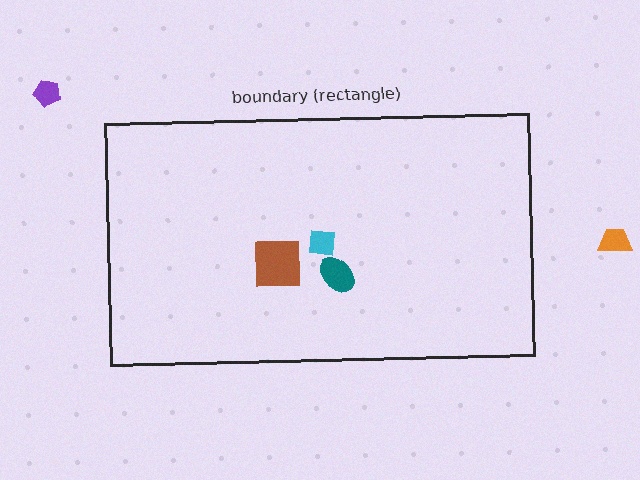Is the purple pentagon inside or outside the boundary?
Outside.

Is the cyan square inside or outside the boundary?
Inside.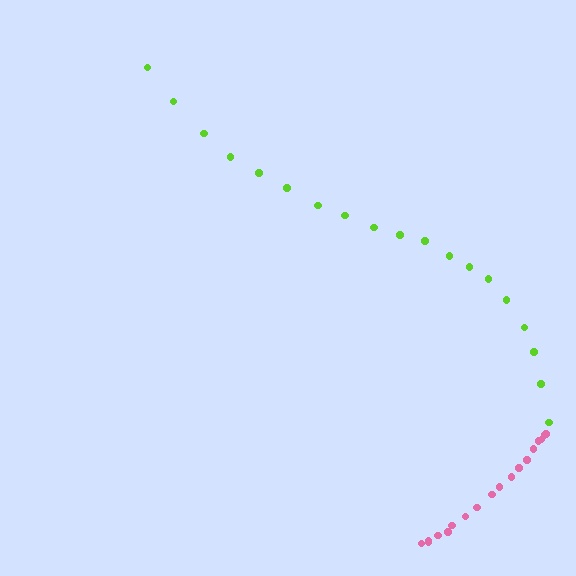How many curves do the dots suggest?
There are 2 distinct paths.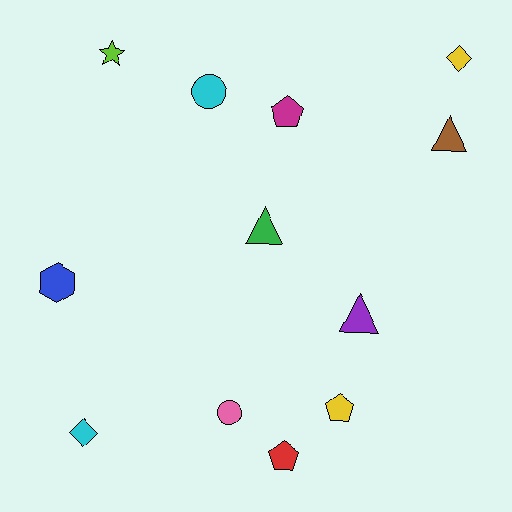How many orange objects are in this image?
There are no orange objects.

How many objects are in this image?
There are 12 objects.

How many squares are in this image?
There are no squares.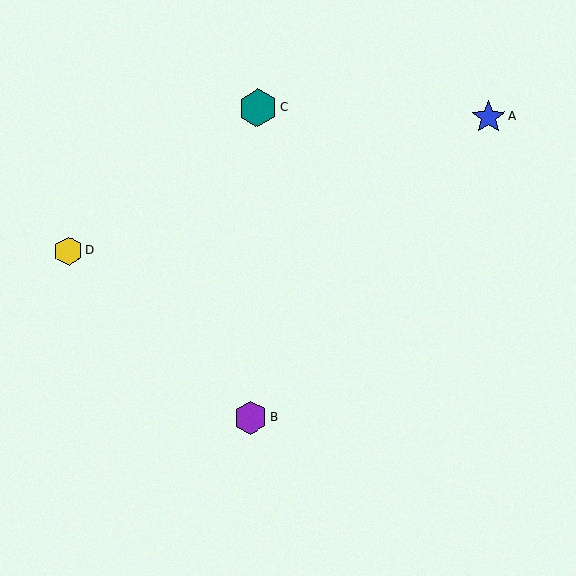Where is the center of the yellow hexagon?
The center of the yellow hexagon is at (69, 251).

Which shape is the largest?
The teal hexagon (labeled C) is the largest.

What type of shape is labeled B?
Shape B is a purple hexagon.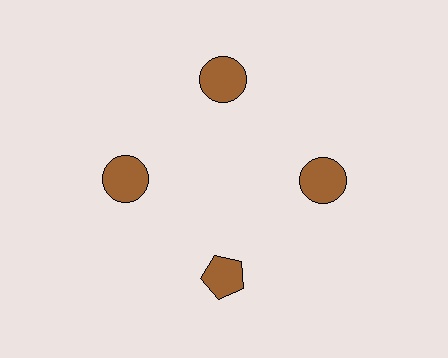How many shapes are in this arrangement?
There are 4 shapes arranged in a ring pattern.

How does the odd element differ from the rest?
It has a different shape: pentagon instead of circle.